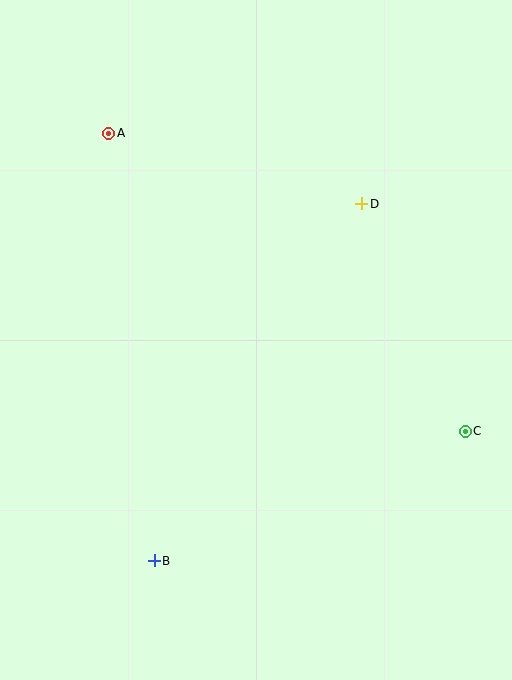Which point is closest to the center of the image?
Point D at (362, 204) is closest to the center.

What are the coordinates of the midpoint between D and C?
The midpoint between D and C is at (413, 317).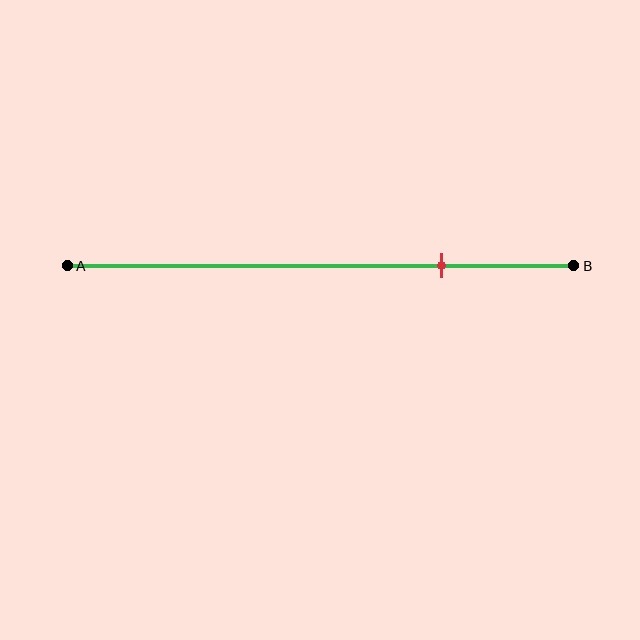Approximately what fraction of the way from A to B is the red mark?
The red mark is approximately 75% of the way from A to B.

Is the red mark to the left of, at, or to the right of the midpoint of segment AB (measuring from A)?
The red mark is to the right of the midpoint of segment AB.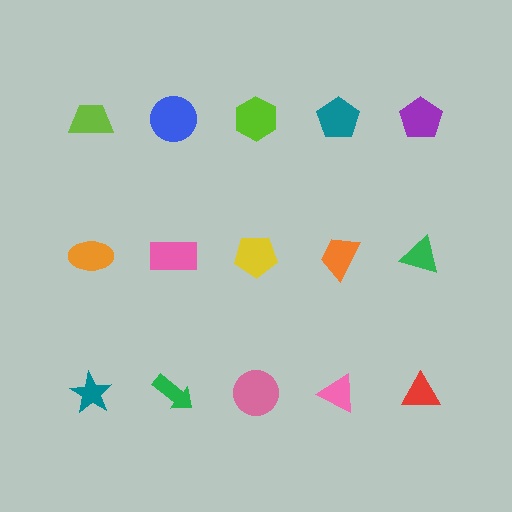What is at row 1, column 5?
A purple pentagon.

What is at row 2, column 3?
A yellow pentagon.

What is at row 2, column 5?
A green triangle.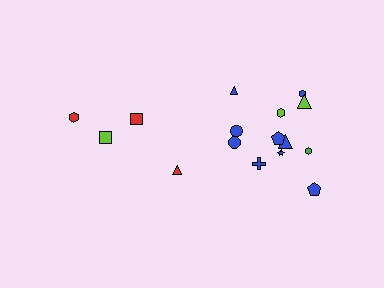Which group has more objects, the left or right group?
The right group.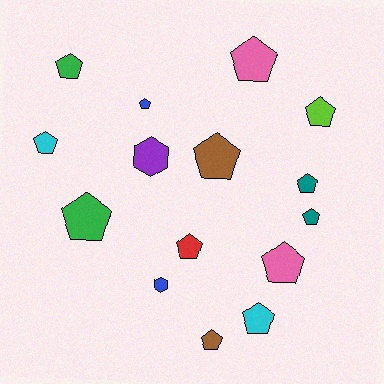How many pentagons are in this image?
There are 13 pentagons.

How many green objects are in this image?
There are 2 green objects.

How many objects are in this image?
There are 15 objects.